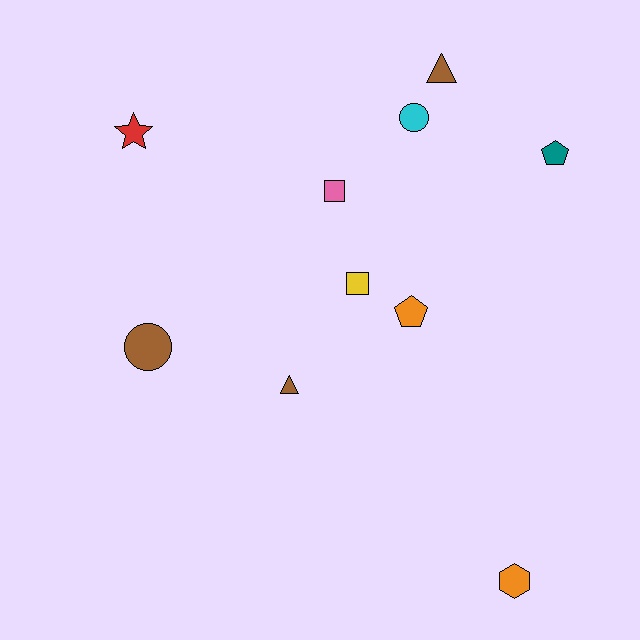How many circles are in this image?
There are 2 circles.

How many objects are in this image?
There are 10 objects.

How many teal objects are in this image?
There is 1 teal object.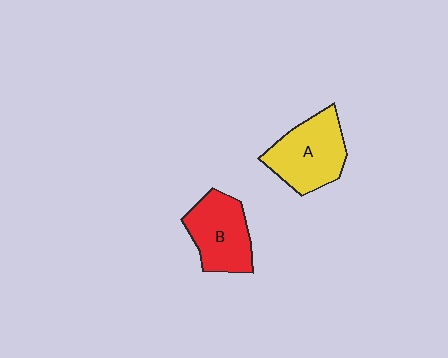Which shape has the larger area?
Shape A (yellow).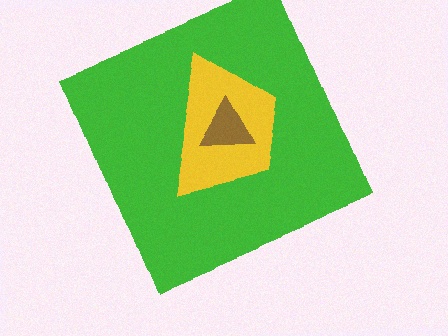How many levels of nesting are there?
3.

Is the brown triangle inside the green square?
Yes.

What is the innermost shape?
The brown triangle.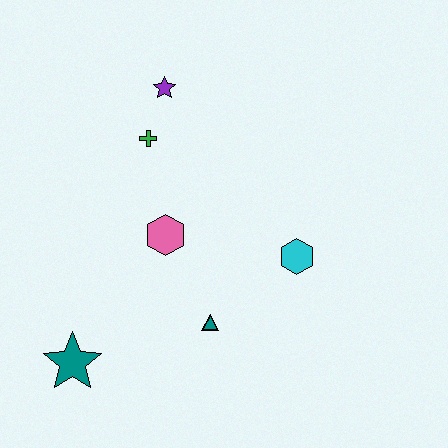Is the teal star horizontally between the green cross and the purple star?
No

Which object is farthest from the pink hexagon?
The teal star is farthest from the pink hexagon.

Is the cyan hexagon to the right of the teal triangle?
Yes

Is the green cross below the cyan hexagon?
No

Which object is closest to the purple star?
The green cross is closest to the purple star.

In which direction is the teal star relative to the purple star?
The teal star is below the purple star.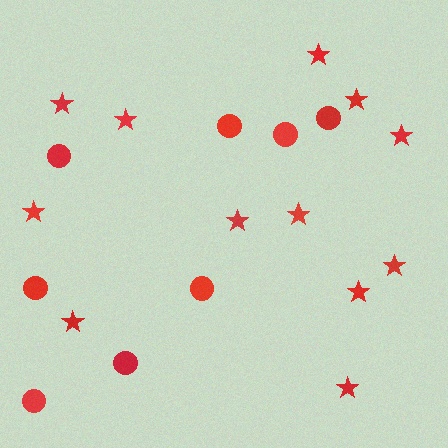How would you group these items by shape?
There are 2 groups: one group of circles (8) and one group of stars (12).